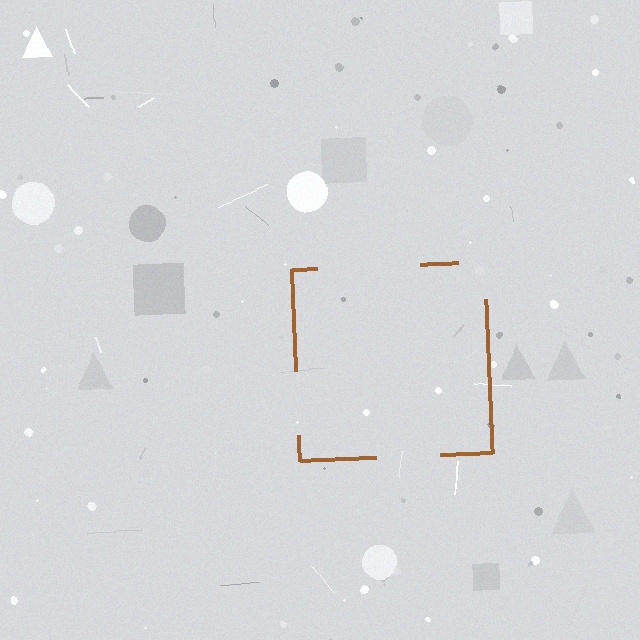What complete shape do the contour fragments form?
The contour fragments form a square.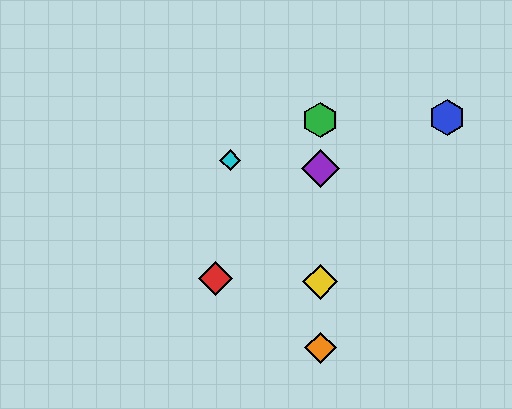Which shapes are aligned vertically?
The green hexagon, the yellow diamond, the purple diamond, the orange diamond are aligned vertically.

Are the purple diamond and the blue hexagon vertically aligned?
No, the purple diamond is at x≈320 and the blue hexagon is at x≈447.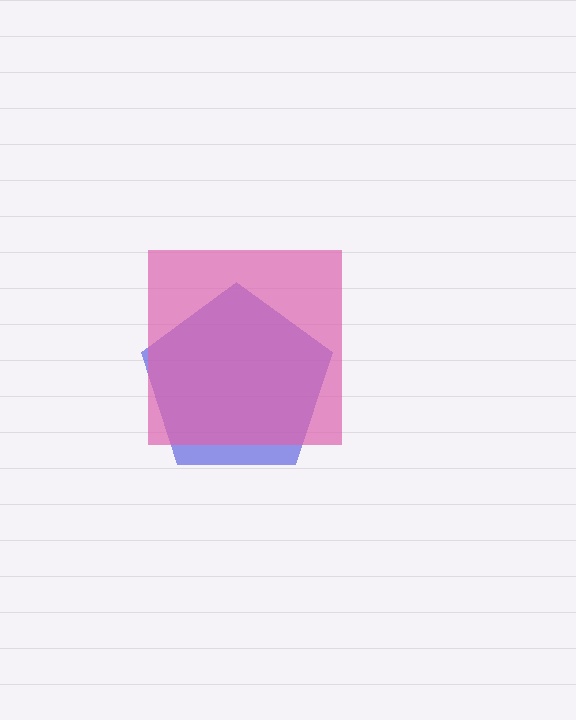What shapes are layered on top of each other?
The layered shapes are: a blue pentagon, a pink square.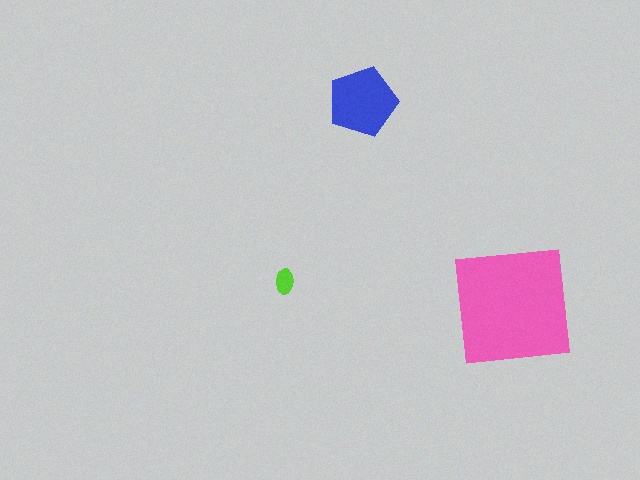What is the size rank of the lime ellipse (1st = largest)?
3rd.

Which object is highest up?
The blue pentagon is topmost.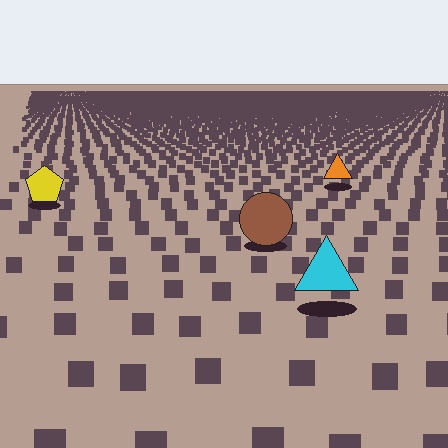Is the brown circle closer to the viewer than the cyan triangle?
No. The cyan triangle is closer — you can tell from the texture gradient: the ground texture is coarser near it.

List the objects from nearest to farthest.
From nearest to farthest: the cyan triangle, the brown circle, the yellow pentagon, the orange triangle.